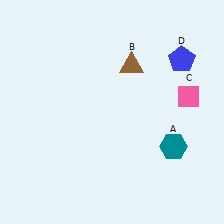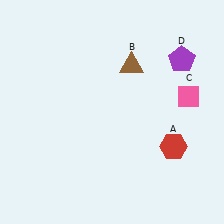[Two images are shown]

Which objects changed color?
A changed from teal to red. D changed from blue to purple.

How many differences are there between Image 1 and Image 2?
There are 2 differences between the two images.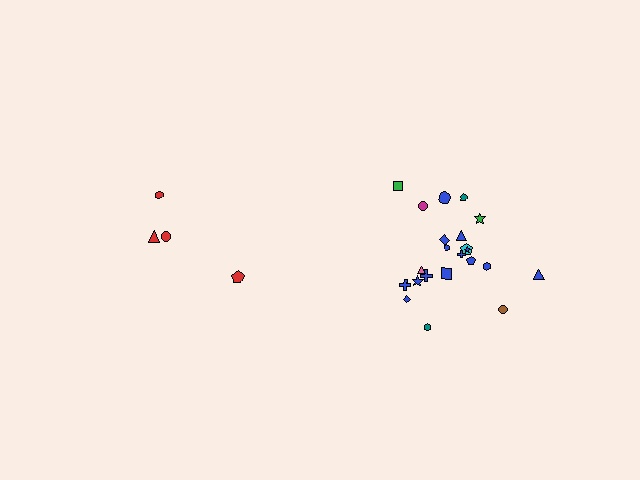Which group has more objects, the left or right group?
The right group.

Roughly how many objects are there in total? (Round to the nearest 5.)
Roughly 25 objects in total.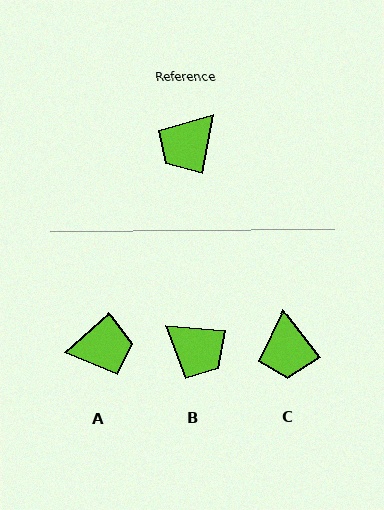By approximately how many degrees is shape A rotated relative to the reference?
Approximately 141 degrees counter-clockwise.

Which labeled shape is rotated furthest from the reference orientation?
A, about 141 degrees away.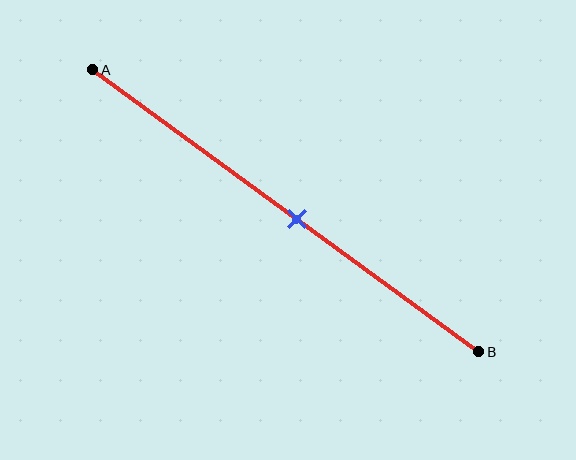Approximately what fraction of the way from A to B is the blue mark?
The blue mark is approximately 55% of the way from A to B.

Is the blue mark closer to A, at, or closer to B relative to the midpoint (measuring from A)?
The blue mark is closer to point B than the midpoint of segment AB.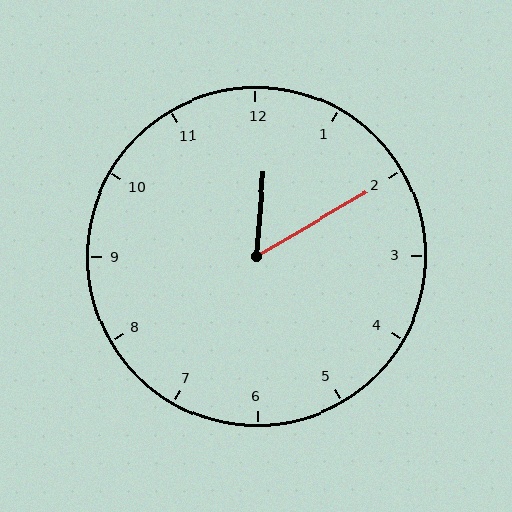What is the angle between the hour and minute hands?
Approximately 55 degrees.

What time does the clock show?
12:10.